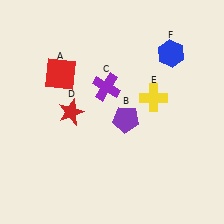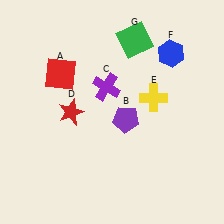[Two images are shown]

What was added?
A green square (G) was added in Image 2.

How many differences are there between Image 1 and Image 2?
There is 1 difference between the two images.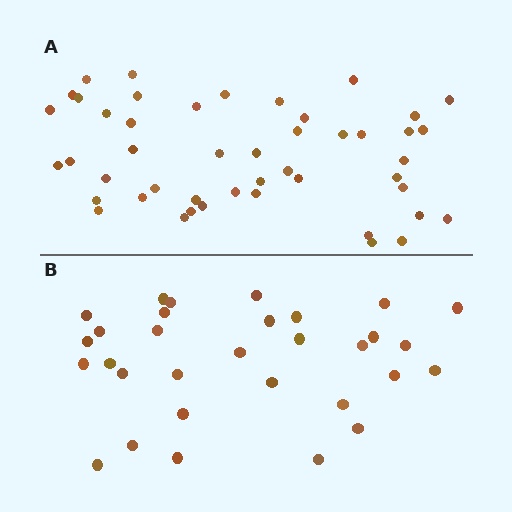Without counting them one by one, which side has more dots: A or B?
Region A (the top region) has more dots.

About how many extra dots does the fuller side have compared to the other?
Region A has approximately 15 more dots than region B.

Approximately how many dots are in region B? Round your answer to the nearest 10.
About 30 dots. (The exact count is 31, which rounds to 30.)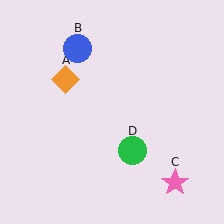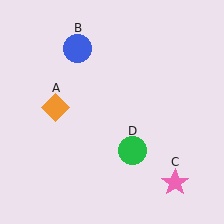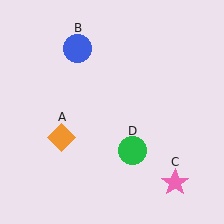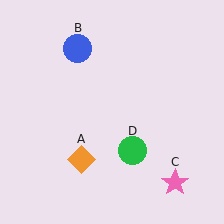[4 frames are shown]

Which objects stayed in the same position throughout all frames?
Blue circle (object B) and pink star (object C) and green circle (object D) remained stationary.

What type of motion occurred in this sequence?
The orange diamond (object A) rotated counterclockwise around the center of the scene.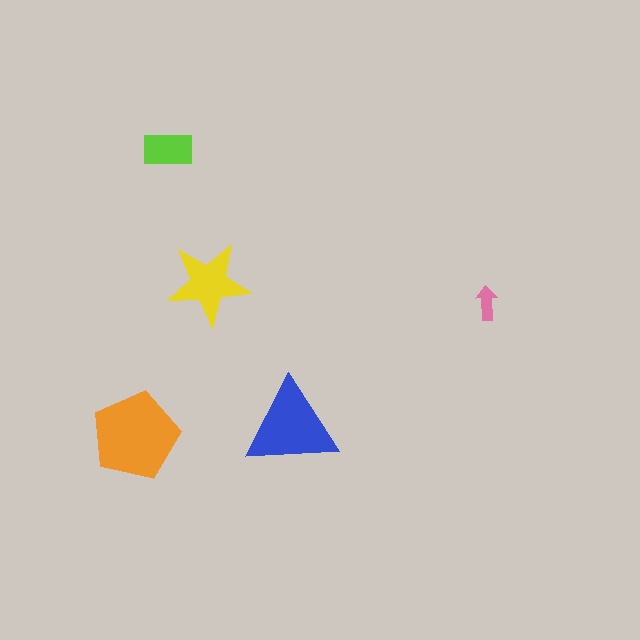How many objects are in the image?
There are 5 objects in the image.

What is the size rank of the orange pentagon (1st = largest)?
1st.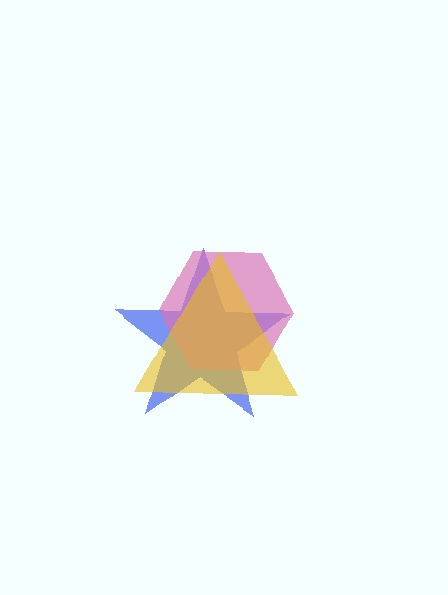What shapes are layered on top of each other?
The layered shapes are: a blue star, a pink hexagon, a yellow triangle.